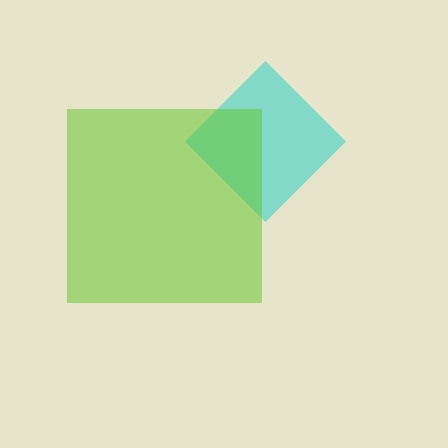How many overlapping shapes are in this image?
There are 2 overlapping shapes in the image.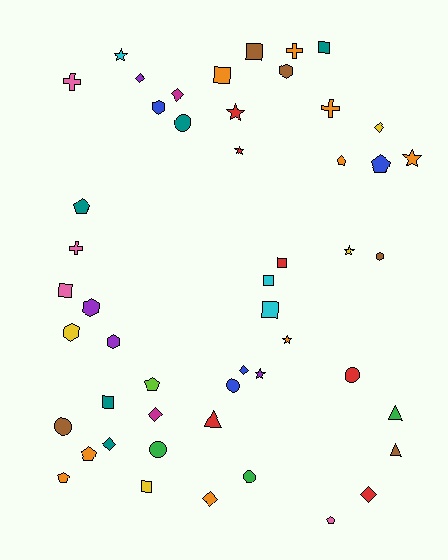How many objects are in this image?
There are 50 objects.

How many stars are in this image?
There are 7 stars.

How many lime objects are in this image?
There is 1 lime object.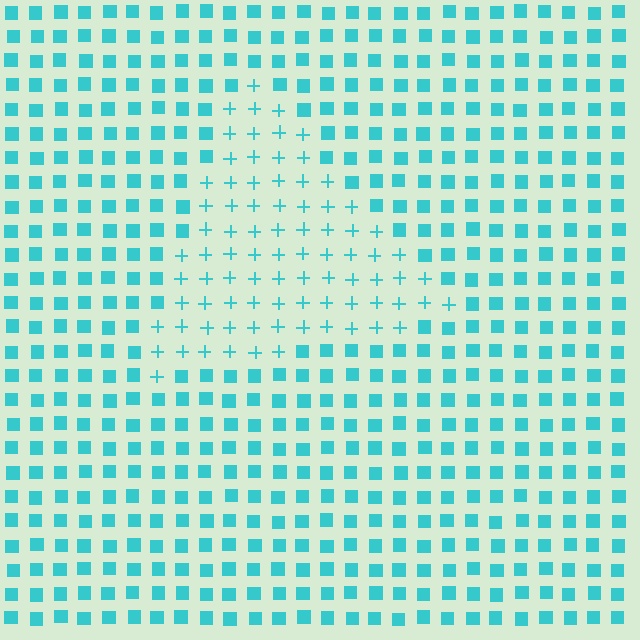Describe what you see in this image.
The image is filled with small cyan elements arranged in a uniform grid. A triangle-shaped region contains plus signs, while the surrounding area contains squares. The boundary is defined purely by the change in element shape.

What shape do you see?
I see a triangle.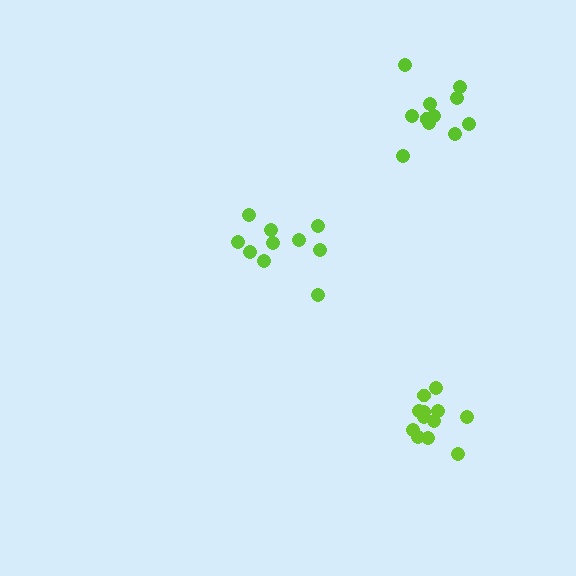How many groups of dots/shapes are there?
There are 3 groups.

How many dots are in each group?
Group 1: 10 dots, Group 2: 11 dots, Group 3: 12 dots (33 total).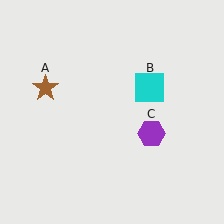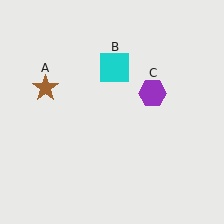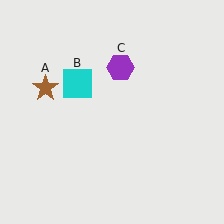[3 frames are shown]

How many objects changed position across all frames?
2 objects changed position: cyan square (object B), purple hexagon (object C).